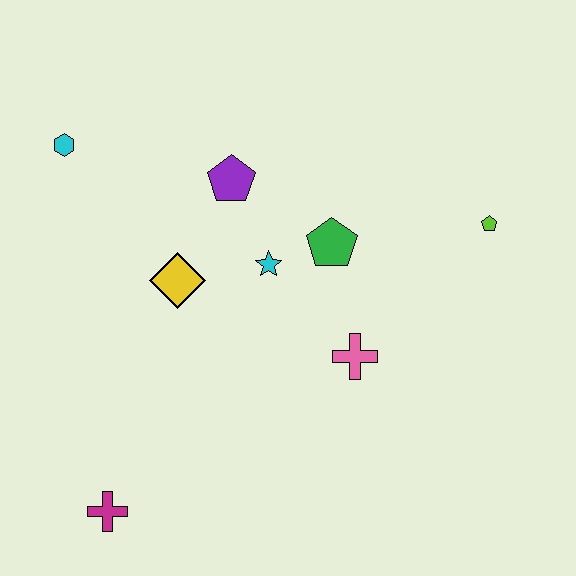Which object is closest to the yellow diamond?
The cyan star is closest to the yellow diamond.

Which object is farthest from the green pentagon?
The magenta cross is farthest from the green pentagon.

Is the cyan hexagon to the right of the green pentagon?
No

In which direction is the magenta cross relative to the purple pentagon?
The magenta cross is below the purple pentagon.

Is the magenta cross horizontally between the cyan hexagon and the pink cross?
Yes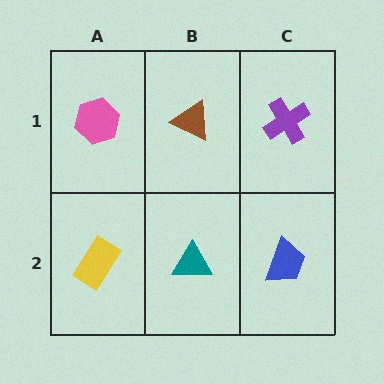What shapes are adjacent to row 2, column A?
A pink hexagon (row 1, column A), a teal triangle (row 2, column B).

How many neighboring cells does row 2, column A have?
2.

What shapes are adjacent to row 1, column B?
A teal triangle (row 2, column B), a pink hexagon (row 1, column A), a purple cross (row 1, column C).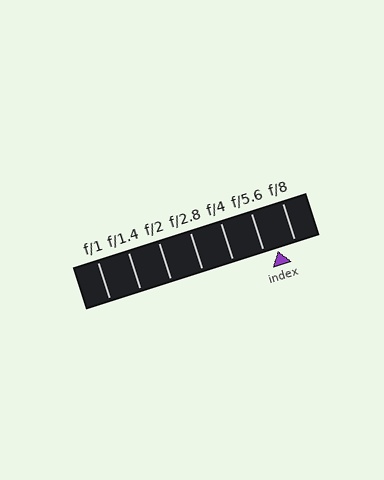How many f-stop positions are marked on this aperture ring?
There are 7 f-stop positions marked.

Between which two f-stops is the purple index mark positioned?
The index mark is between f/5.6 and f/8.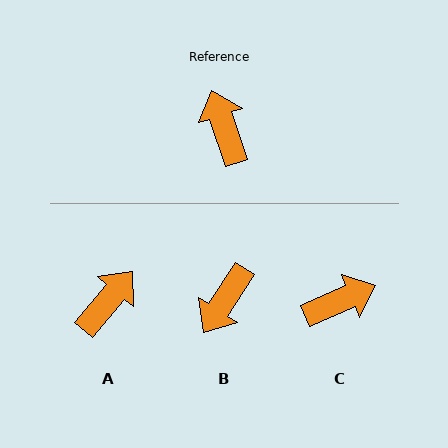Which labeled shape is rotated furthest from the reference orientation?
B, about 129 degrees away.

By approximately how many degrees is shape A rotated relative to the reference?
Approximately 59 degrees clockwise.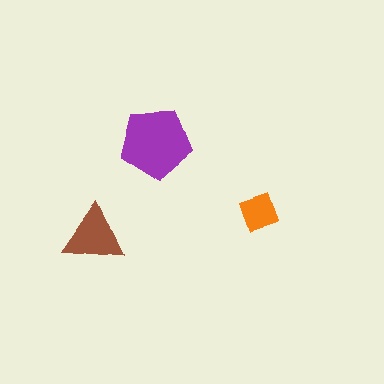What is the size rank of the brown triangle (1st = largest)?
2nd.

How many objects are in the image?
There are 3 objects in the image.